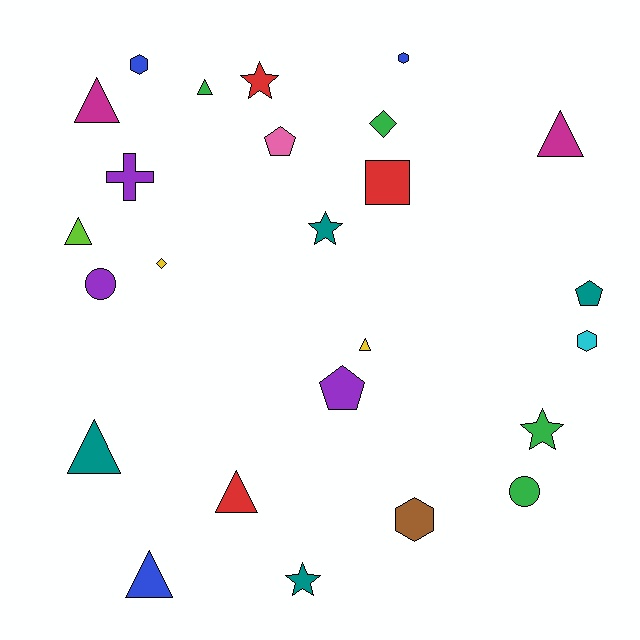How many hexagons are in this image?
There are 4 hexagons.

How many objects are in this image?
There are 25 objects.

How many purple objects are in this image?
There are 3 purple objects.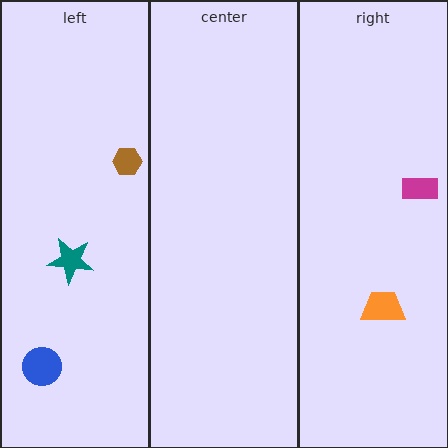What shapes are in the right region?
The magenta rectangle, the orange trapezoid.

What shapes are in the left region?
The teal star, the brown hexagon, the blue circle.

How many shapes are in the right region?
2.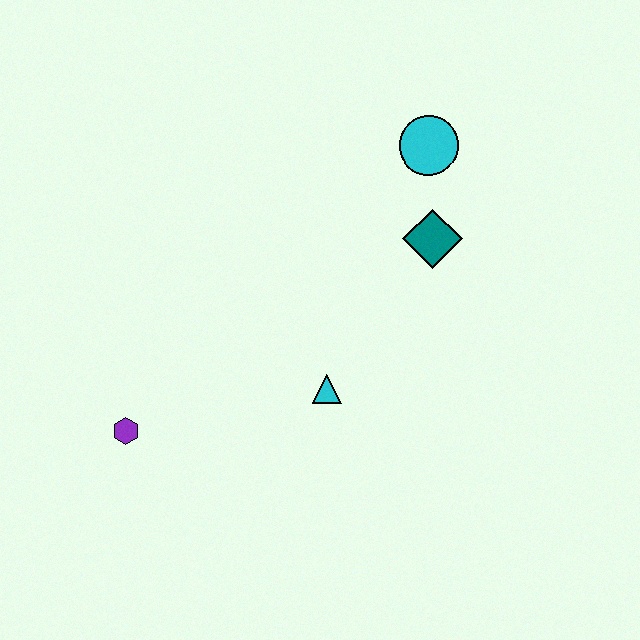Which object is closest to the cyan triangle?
The teal diamond is closest to the cyan triangle.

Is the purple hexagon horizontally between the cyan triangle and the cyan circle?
No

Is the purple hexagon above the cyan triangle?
No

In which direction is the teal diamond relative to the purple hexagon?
The teal diamond is to the right of the purple hexagon.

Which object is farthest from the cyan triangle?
The cyan circle is farthest from the cyan triangle.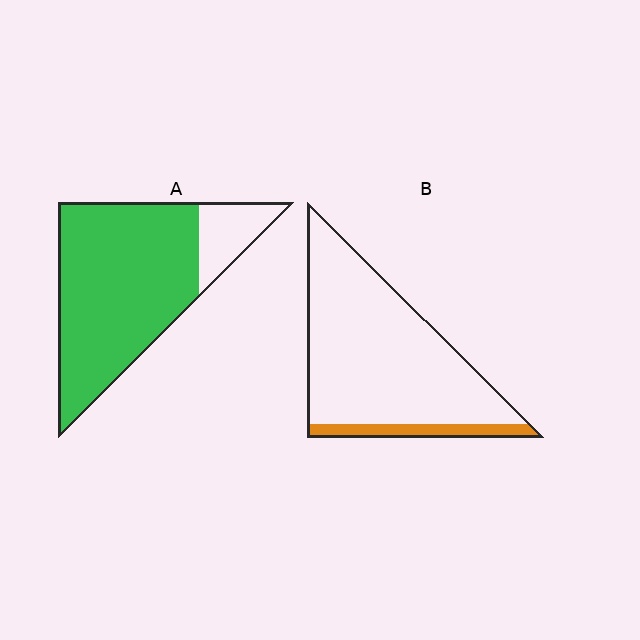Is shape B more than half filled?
No.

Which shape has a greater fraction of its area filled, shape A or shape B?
Shape A.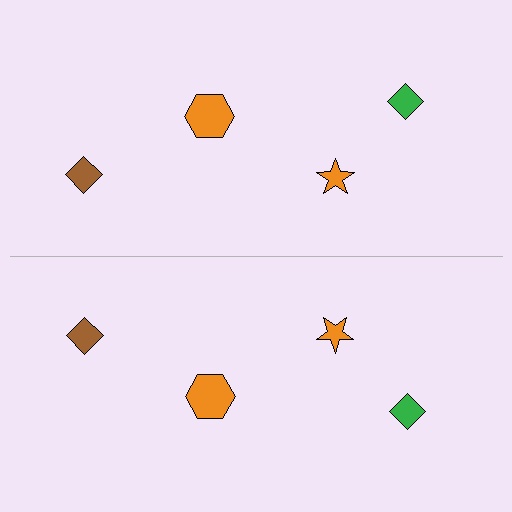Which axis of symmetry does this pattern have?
The pattern has a horizontal axis of symmetry running through the center of the image.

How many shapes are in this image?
There are 8 shapes in this image.